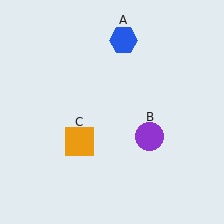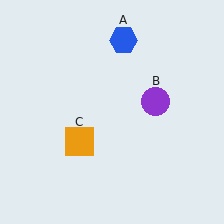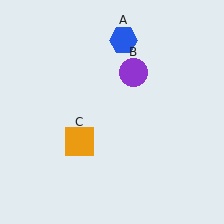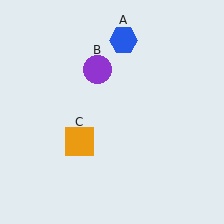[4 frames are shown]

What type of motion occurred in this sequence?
The purple circle (object B) rotated counterclockwise around the center of the scene.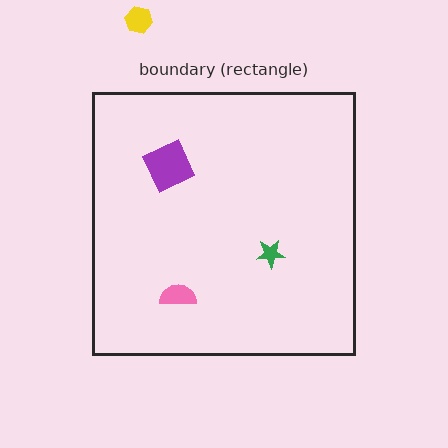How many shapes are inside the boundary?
3 inside, 1 outside.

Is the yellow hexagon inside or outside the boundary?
Outside.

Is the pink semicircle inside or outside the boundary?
Inside.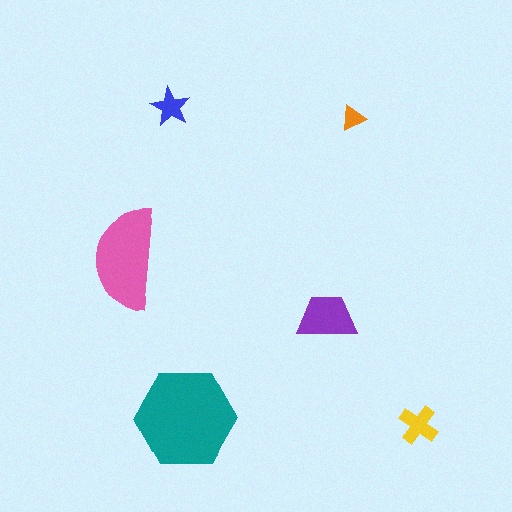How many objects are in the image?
There are 6 objects in the image.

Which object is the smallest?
The orange triangle.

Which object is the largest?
The teal hexagon.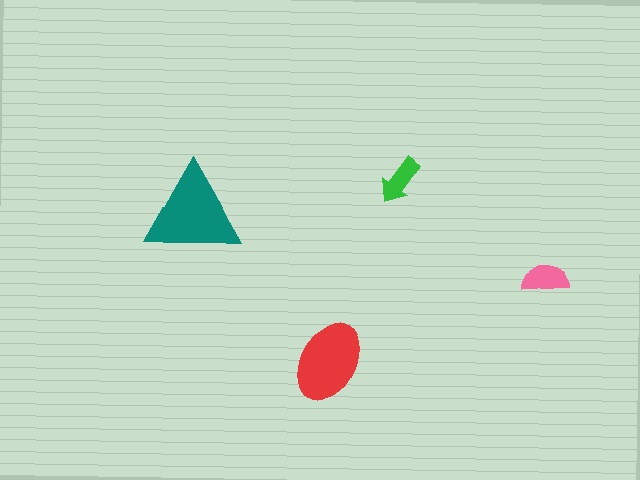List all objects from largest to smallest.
The teal triangle, the red ellipse, the pink semicircle, the green arrow.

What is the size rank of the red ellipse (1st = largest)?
2nd.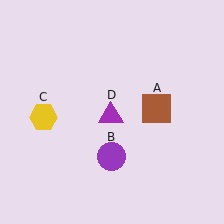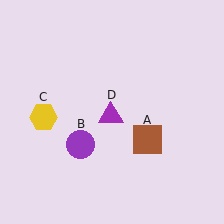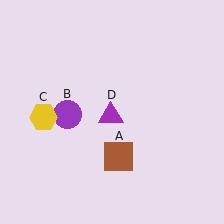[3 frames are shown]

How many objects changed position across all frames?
2 objects changed position: brown square (object A), purple circle (object B).